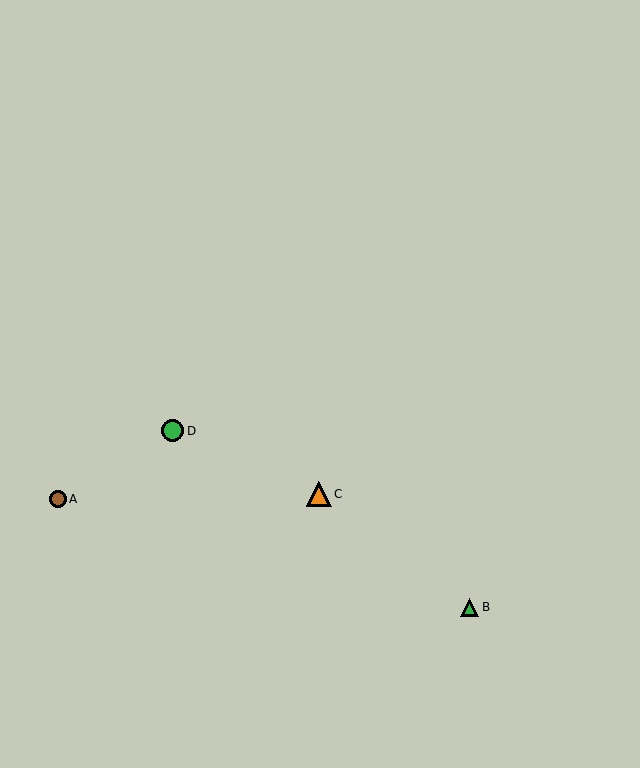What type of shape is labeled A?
Shape A is a brown circle.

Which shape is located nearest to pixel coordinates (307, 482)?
The orange triangle (labeled C) at (319, 494) is nearest to that location.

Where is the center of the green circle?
The center of the green circle is at (173, 431).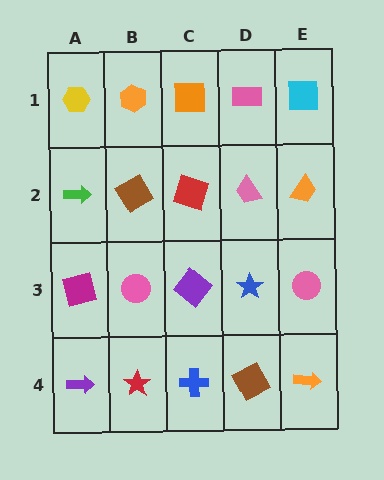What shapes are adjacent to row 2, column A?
A yellow hexagon (row 1, column A), a magenta square (row 3, column A), a brown diamond (row 2, column B).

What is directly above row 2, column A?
A yellow hexagon.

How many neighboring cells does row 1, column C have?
3.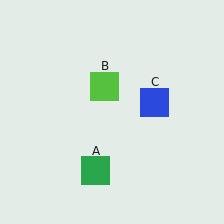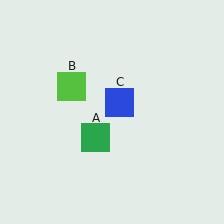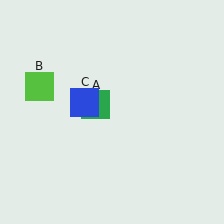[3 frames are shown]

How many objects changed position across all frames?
3 objects changed position: green square (object A), lime square (object B), blue square (object C).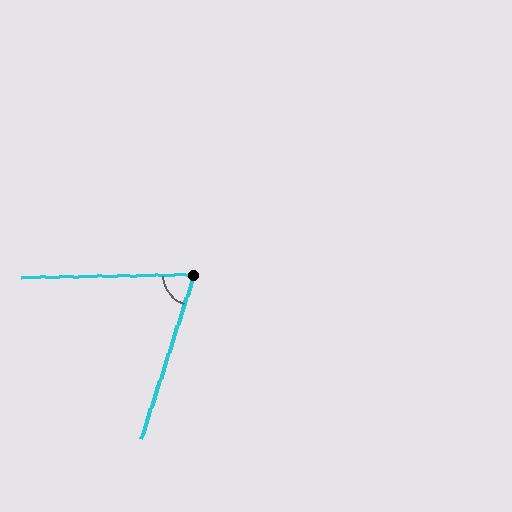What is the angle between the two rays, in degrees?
Approximately 71 degrees.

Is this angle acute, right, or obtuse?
It is acute.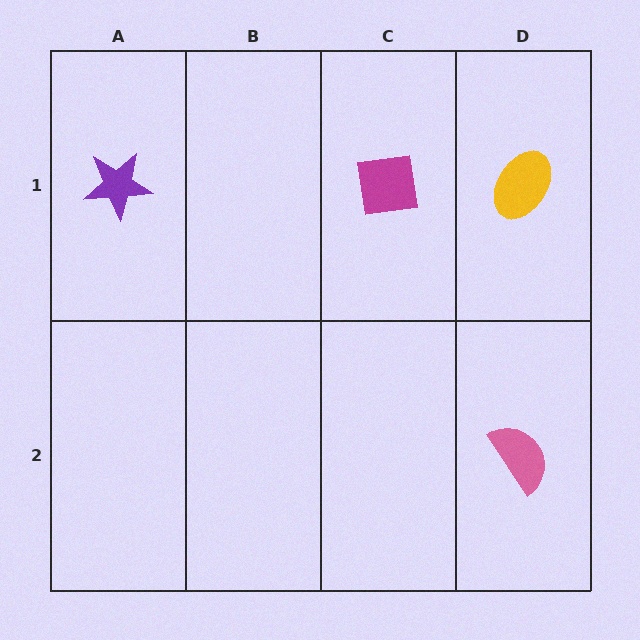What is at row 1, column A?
A purple star.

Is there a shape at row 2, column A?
No, that cell is empty.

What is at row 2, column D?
A pink semicircle.